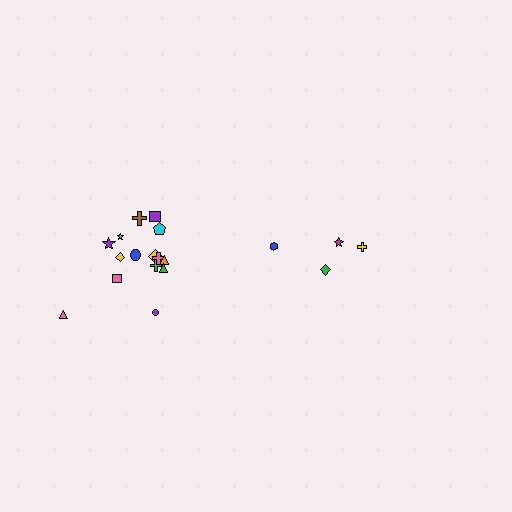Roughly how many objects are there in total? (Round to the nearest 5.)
Roughly 20 objects in total.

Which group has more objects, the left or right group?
The left group.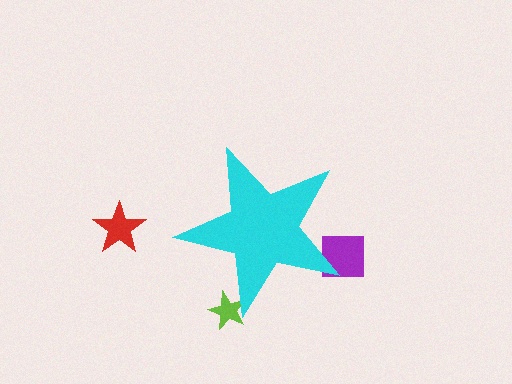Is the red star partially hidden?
No, the red star is fully visible.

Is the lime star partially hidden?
Yes, the lime star is partially hidden behind the cyan star.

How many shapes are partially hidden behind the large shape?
2 shapes are partially hidden.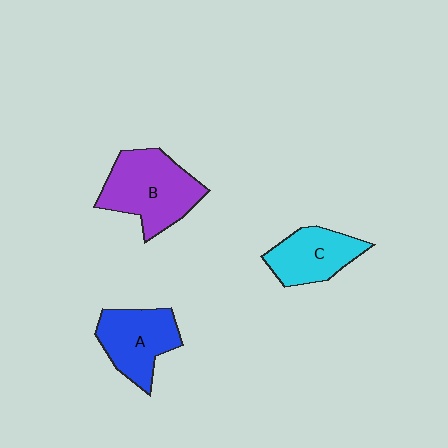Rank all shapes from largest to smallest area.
From largest to smallest: B (purple), A (blue), C (cyan).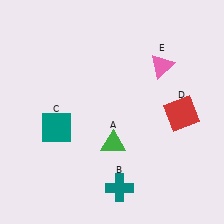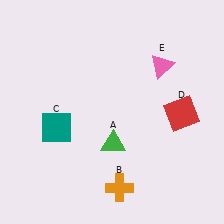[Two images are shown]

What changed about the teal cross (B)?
In Image 1, B is teal. In Image 2, it changed to orange.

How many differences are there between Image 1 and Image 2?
There is 1 difference between the two images.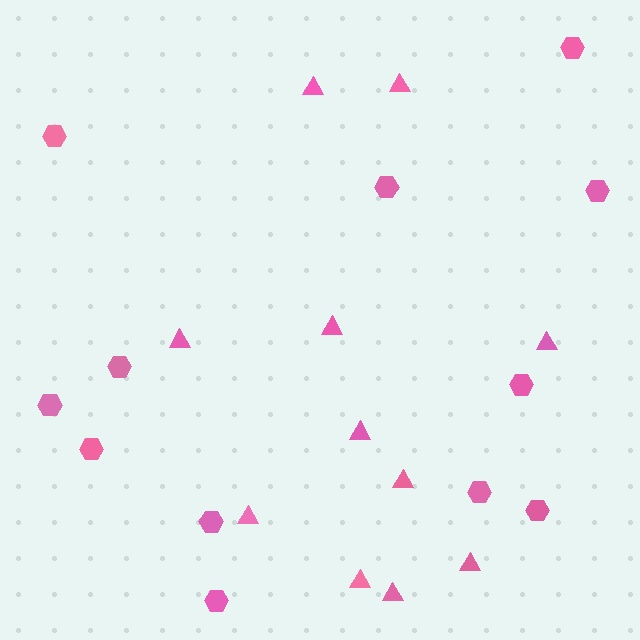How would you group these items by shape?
There are 2 groups: one group of triangles (11) and one group of hexagons (12).